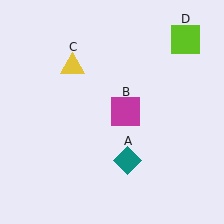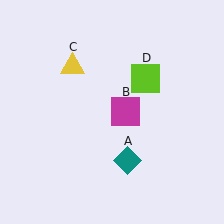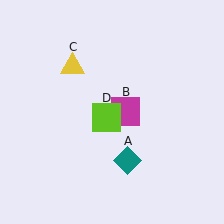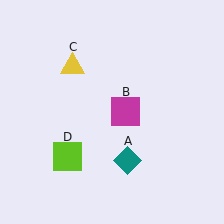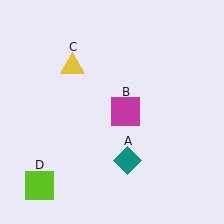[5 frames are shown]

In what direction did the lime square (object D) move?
The lime square (object D) moved down and to the left.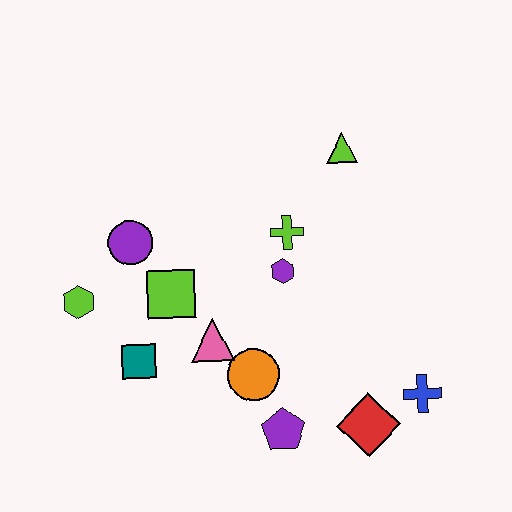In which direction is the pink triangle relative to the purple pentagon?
The pink triangle is above the purple pentagon.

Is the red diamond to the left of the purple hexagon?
No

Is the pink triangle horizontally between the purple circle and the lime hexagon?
No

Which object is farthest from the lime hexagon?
The blue cross is farthest from the lime hexagon.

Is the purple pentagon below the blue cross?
Yes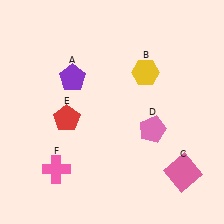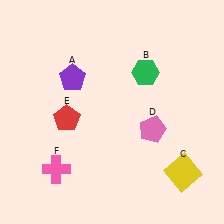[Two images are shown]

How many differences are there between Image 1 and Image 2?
There are 2 differences between the two images.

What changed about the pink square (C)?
In Image 1, C is pink. In Image 2, it changed to yellow.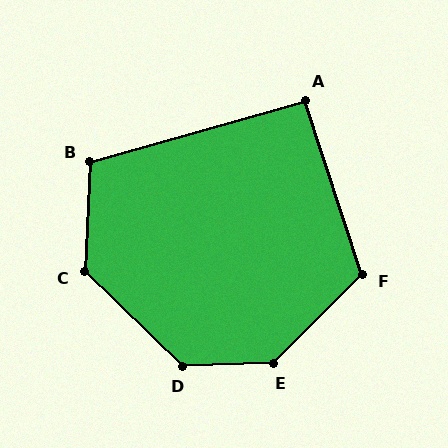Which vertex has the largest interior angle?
E, at approximately 137 degrees.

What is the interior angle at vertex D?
Approximately 135 degrees (obtuse).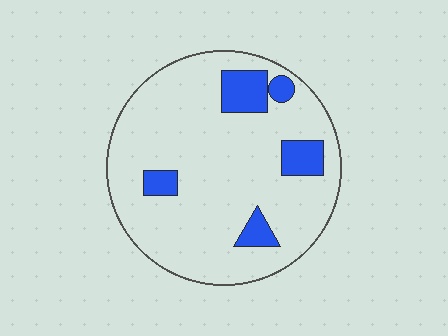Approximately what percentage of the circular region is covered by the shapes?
Approximately 15%.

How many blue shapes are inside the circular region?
5.